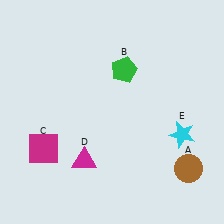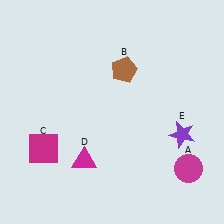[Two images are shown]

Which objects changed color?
A changed from brown to magenta. B changed from green to brown. E changed from cyan to purple.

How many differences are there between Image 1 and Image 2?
There are 3 differences between the two images.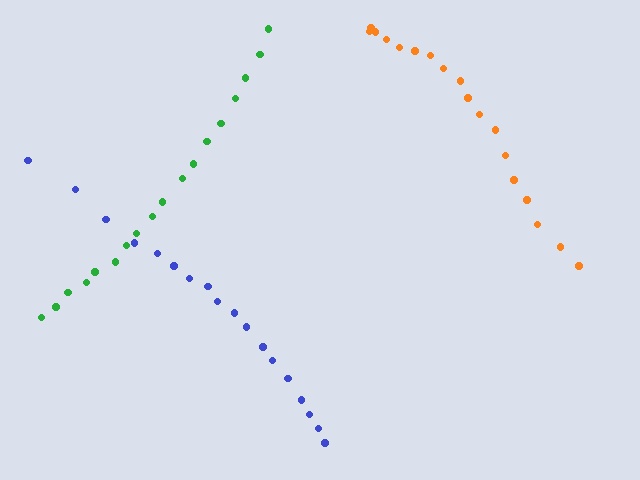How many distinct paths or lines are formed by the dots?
There are 3 distinct paths.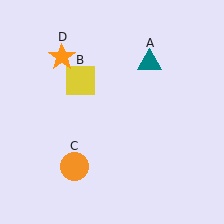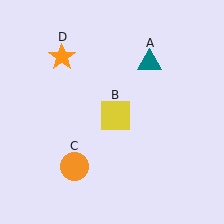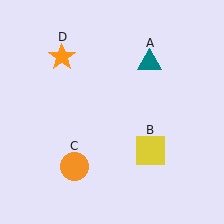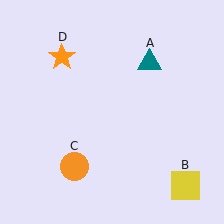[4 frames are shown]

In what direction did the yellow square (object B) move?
The yellow square (object B) moved down and to the right.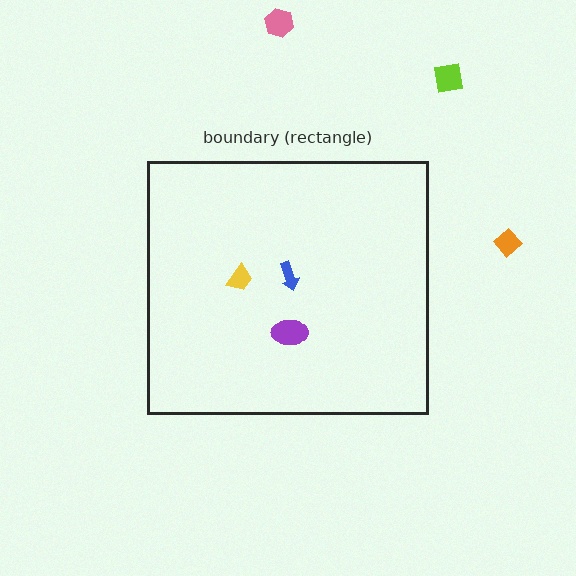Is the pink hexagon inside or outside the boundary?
Outside.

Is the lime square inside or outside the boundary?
Outside.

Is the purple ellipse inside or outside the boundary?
Inside.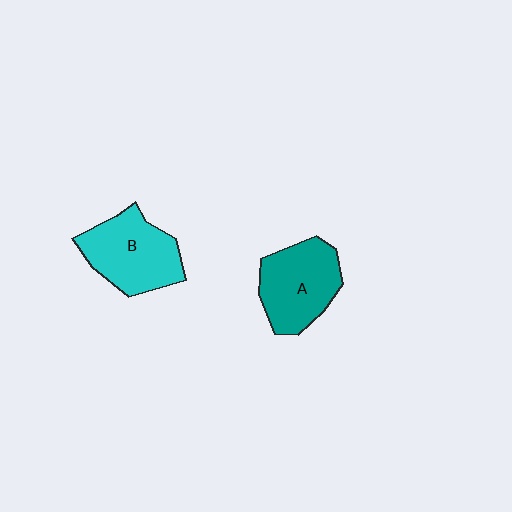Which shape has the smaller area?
Shape A (teal).